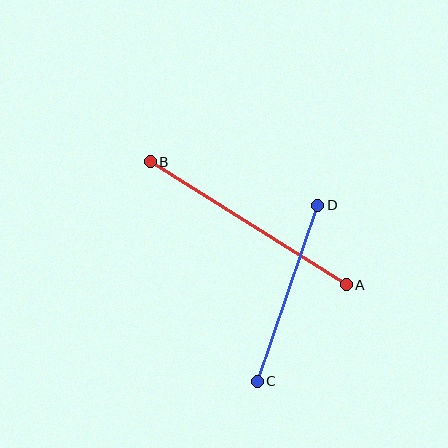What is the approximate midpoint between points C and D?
The midpoint is at approximately (288, 293) pixels.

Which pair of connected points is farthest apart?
Points A and B are farthest apart.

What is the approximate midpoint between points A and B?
The midpoint is at approximately (248, 223) pixels.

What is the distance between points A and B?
The distance is approximately 231 pixels.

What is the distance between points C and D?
The distance is approximately 186 pixels.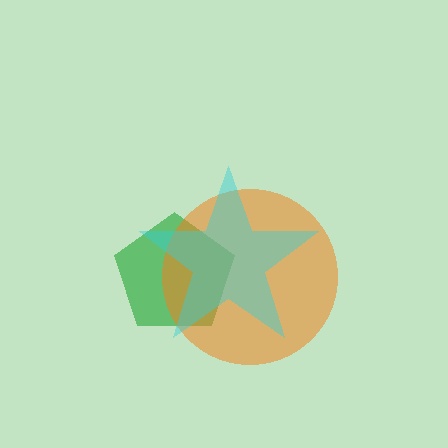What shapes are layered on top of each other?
The layered shapes are: a green pentagon, an orange circle, a cyan star.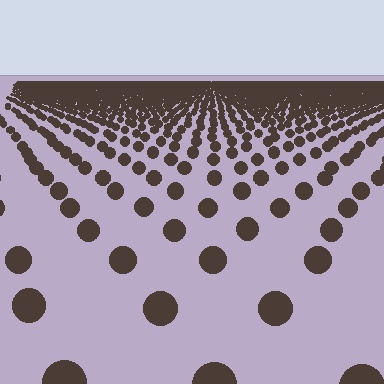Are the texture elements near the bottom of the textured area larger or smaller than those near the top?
Larger. Near the bottom, elements are closer to the viewer and appear at a bigger on-screen size.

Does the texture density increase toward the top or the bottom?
Density increases toward the top.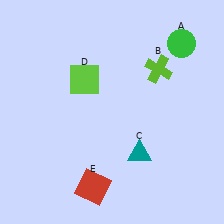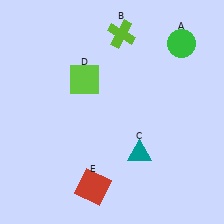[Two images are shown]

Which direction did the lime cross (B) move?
The lime cross (B) moved left.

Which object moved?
The lime cross (B) moved left.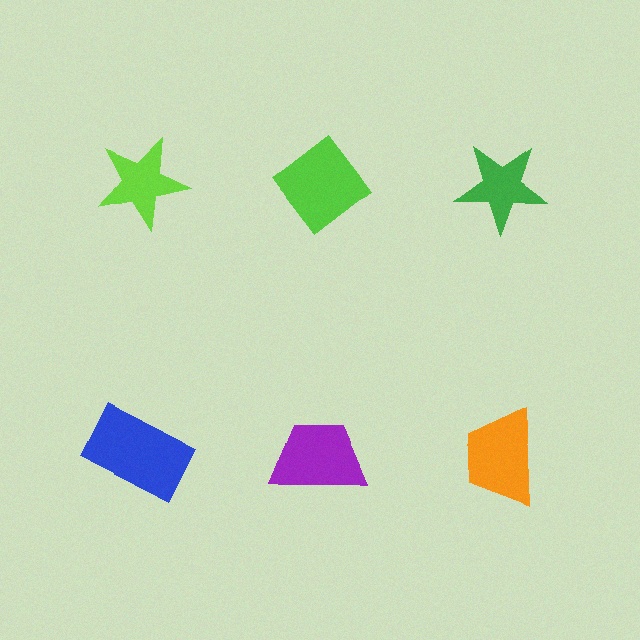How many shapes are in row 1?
3 shapes.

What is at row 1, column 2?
A lime diamond.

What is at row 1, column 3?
A green star.